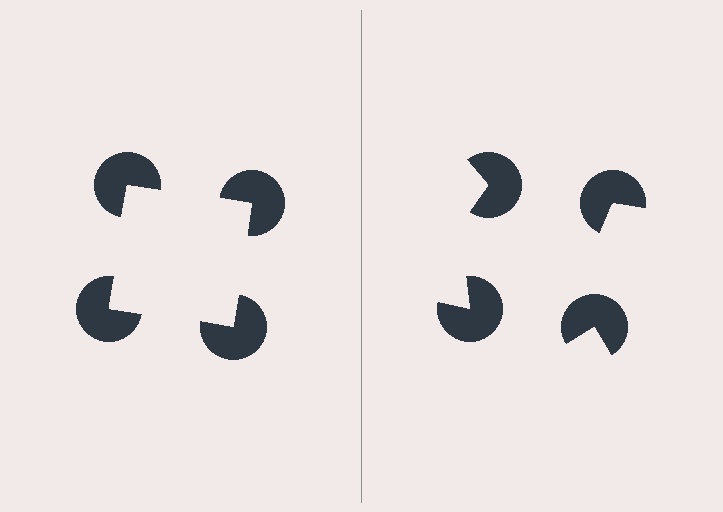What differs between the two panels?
The pac-man discs are positioned identically on both sides; only the wedge orientations differ. On the left they align to a square; on the right they are misaligned.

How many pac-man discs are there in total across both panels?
8 — 4 on each side.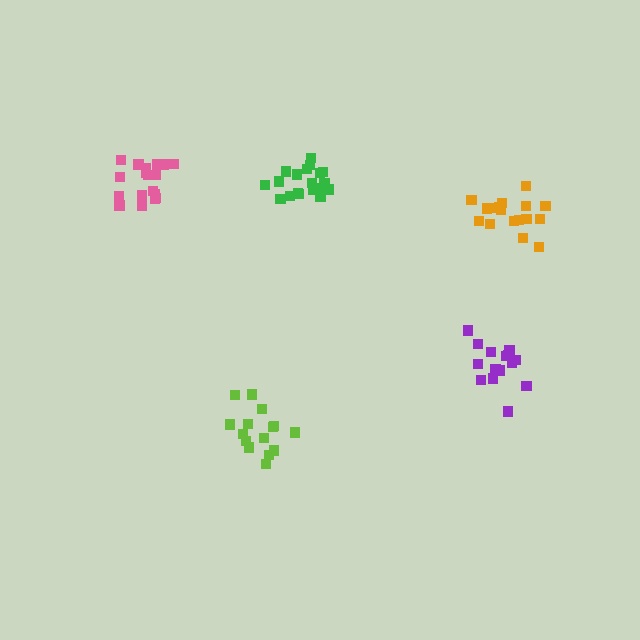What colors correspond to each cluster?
The clusters are colored: purple, lime, green, pink, orange.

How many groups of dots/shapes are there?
There are 5 groups.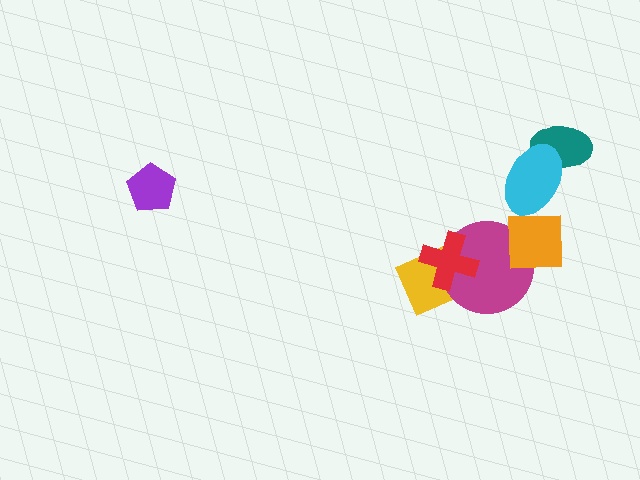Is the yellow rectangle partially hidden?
Yes, it is partially covered by another shape.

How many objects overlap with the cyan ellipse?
1 object overlaps with the cyan ellipse.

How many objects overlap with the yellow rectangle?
2 objects overlap with the yellow rectangle.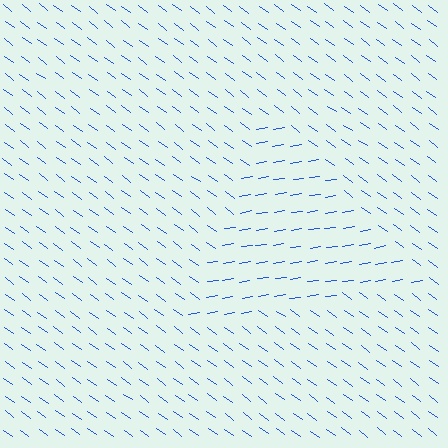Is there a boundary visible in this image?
Yes, there is a texture boundary formed by a change in line orientation.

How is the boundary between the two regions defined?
The boundary is defined purely by a change in line orientation (approximately 45 degrees difference). All lines are the same color and thickness.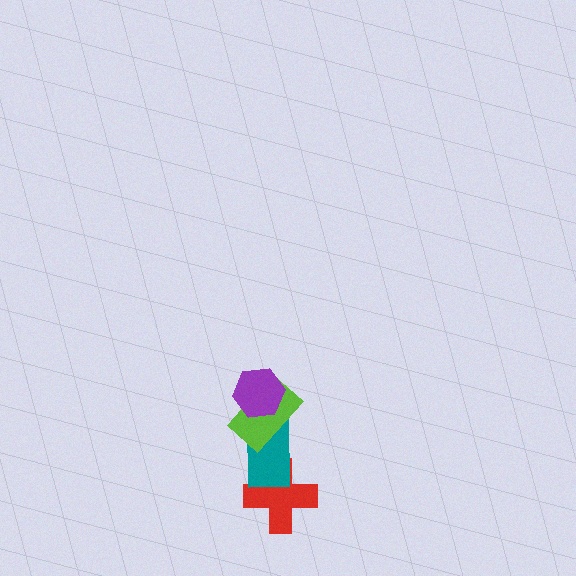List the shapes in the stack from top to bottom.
From top to bottom: the purple hexagon, the lime rectangle, the teal rectangle, the red cross.